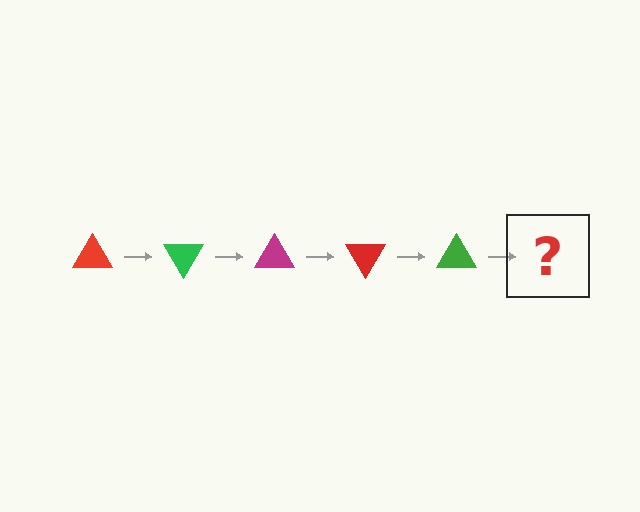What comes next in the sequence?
The next element should be a magenta triangle, rotated 300 degrees from the start.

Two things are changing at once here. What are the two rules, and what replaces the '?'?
The two rules are that it rotates 60 degrees each step and the color cycles through red, green, and magenta. The '?' should be a magenta triangle, rotated 300 degrees from the start.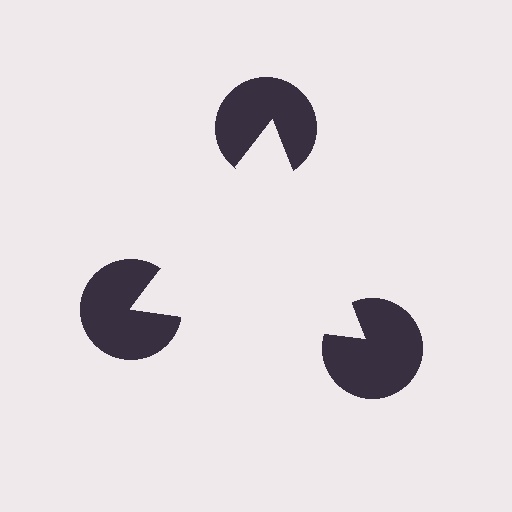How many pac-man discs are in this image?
There are 3 — one at each vertex of the illusory triangle.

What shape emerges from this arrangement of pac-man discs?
An illusory triangle — its edges are inferred from the aligned wedge cuts in the pac-man discs, not physically drawn.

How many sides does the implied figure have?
3 sides.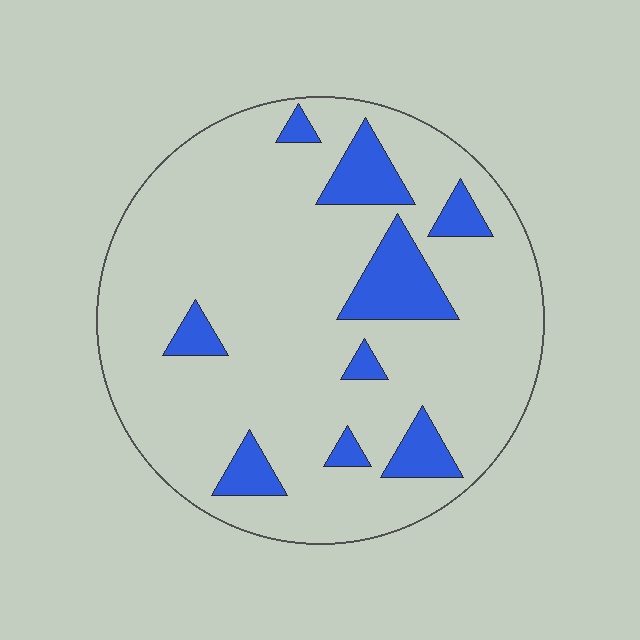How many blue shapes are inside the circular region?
9.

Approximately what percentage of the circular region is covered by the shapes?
Approximately 15%.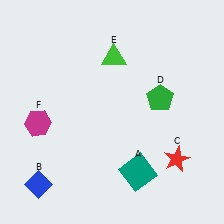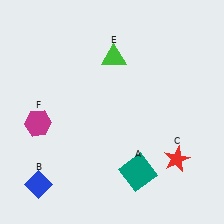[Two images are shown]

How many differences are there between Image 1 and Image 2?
There is 1 difference between the two images.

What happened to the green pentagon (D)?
The green pentagon (D) was removed in Image 2. It was in the top-right area of Image 1.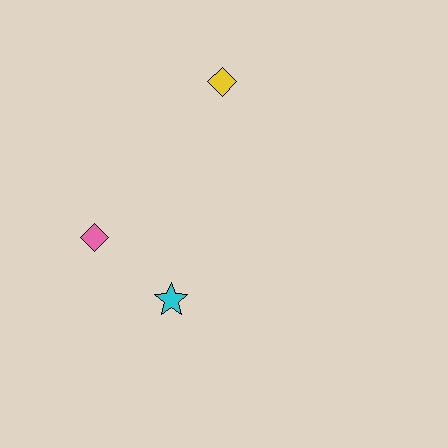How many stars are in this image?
There is 1 star.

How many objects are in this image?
There are 3 objects.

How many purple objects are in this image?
There are no purple objects.